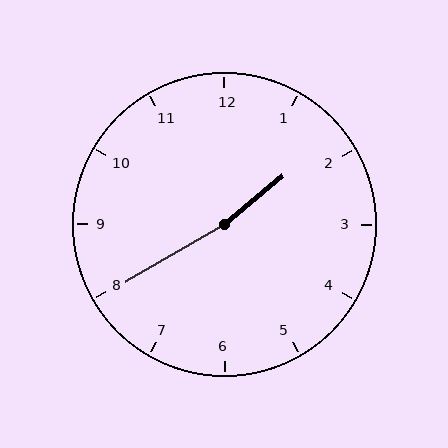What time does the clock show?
1:40.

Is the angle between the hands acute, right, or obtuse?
It is obtuse.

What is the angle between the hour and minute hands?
Approximately 170 degrees.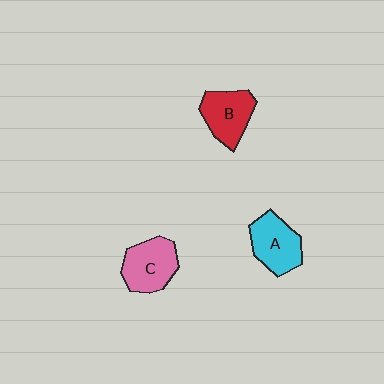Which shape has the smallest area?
Shape B (red).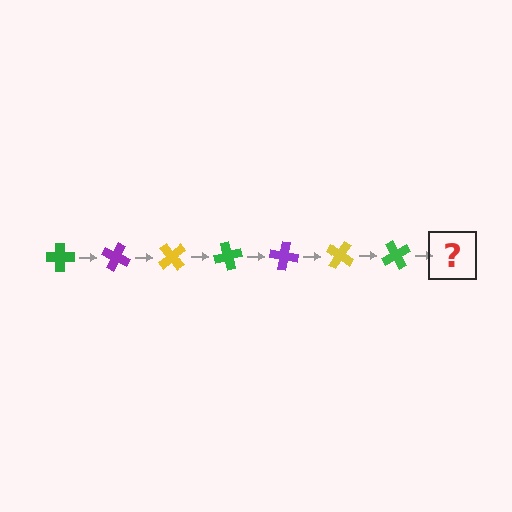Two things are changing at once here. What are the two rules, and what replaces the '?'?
The two rules are that it rotates 25 degrees each step and the color cycles through green, purple, and yellow. The '?' should be a purple cross, rotated 175 degrees from the start.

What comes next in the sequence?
The next element should be a purple cross, rotated 175 degrees from the start.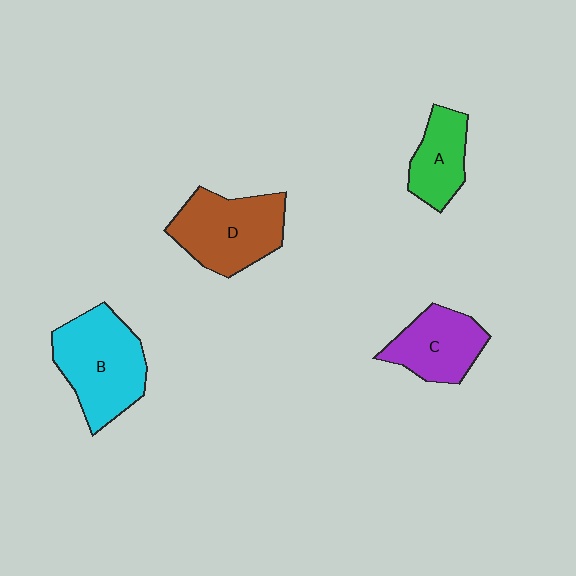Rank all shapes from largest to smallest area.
From largest to smallest: B (cyan), D (brown), C (purple), A (green).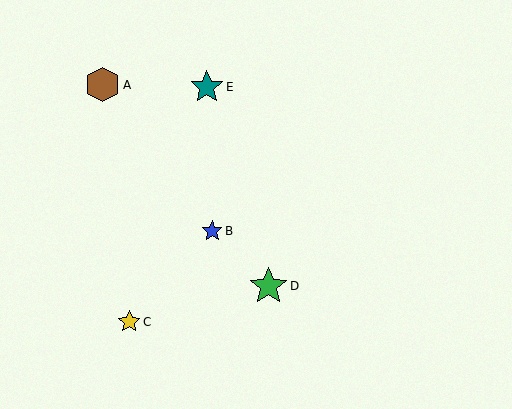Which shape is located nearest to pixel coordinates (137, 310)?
The yellow star (labeled C) at (129, 322) is nearest to that location.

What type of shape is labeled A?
Shape A is a brown hexagon.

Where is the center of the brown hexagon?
The center of the brown hexagon is at (103, 85).